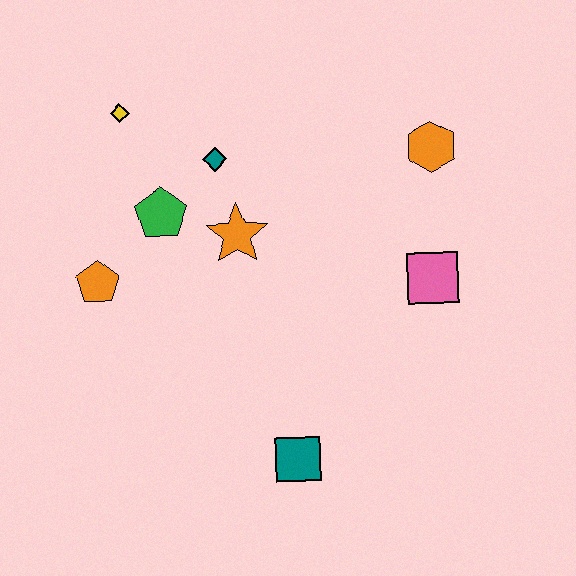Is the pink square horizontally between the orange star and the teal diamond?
No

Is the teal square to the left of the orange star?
No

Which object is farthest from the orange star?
The teal square is farthest from the orange star.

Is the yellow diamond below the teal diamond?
No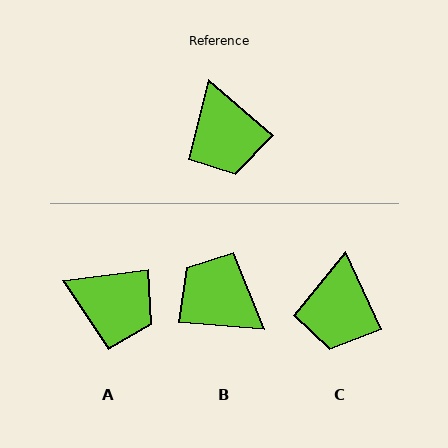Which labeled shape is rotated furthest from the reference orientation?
B, about 144 degrees away.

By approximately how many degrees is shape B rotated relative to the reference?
Approximately 144 degrees clockwise.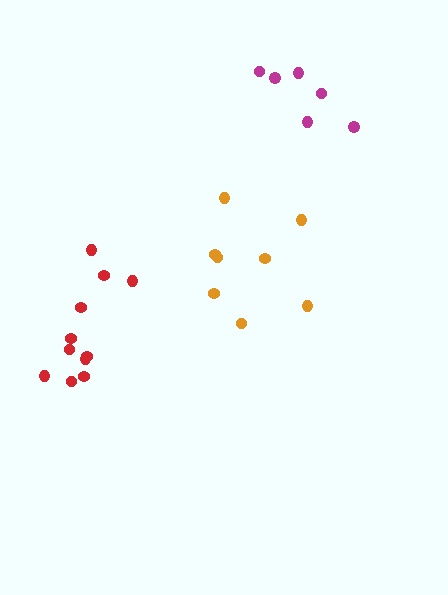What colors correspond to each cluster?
The clusters are colored: orange, red, magenta.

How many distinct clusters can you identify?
There are 3 distinct clusters.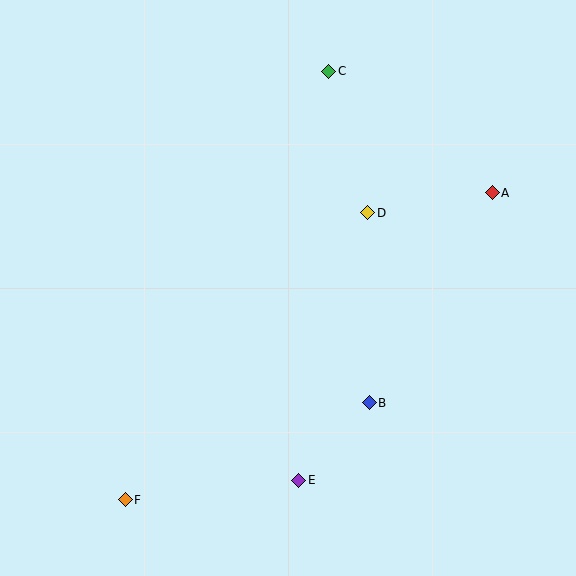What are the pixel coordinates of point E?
Point E is at (299, 480).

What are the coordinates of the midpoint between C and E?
The midpoint between C and E is at (314, 276).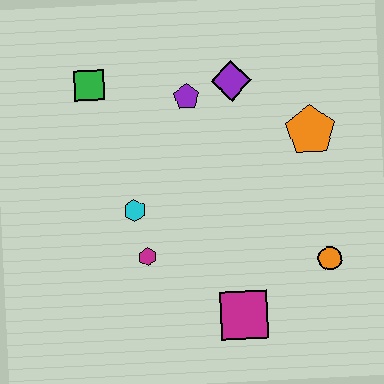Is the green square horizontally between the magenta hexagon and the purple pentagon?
No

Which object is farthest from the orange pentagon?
The green square is farthest from the orange pentagon.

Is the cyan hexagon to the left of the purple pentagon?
Yes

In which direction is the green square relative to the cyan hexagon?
The green square is above the cyan hexagon.